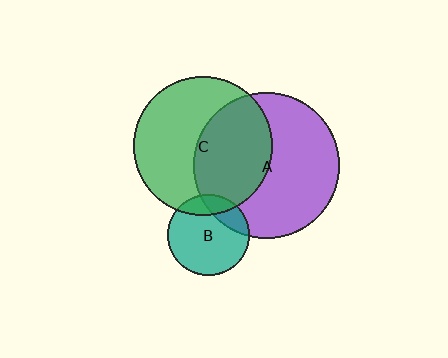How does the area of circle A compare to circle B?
Approximately 3.2 times.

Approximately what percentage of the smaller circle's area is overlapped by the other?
Approximately 15%.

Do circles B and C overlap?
Yes.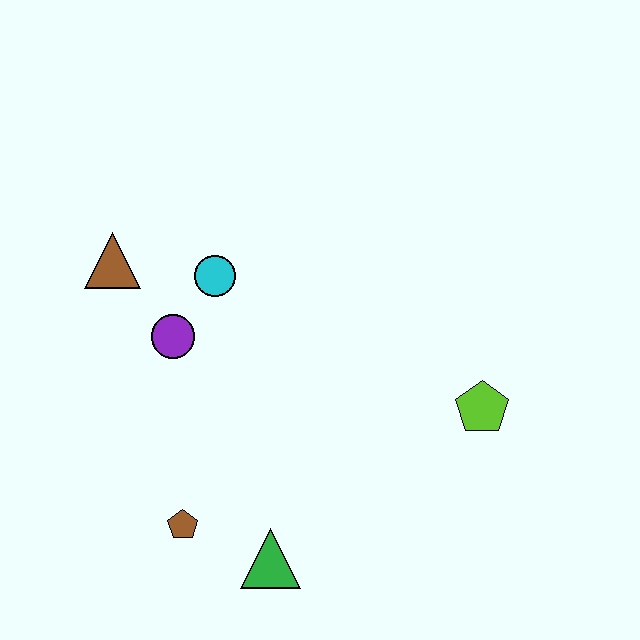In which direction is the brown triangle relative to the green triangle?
The brown triangle is above the green triangle.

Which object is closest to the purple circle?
The cyan circle is closest to the purple circle.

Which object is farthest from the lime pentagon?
The brown triangle is farthest from the lime pentagon.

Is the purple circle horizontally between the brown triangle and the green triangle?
Yes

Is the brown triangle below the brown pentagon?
No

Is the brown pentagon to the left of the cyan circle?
Yes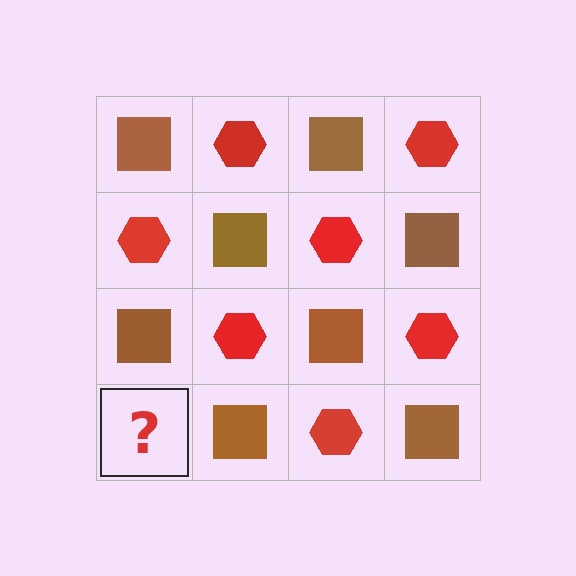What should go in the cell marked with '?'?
The missing cell should contain a red hexagon.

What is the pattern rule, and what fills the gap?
The rule is that it alternates brown square and red hexagon in a checkerboard pattern. The gap should be filled with a red hexagon.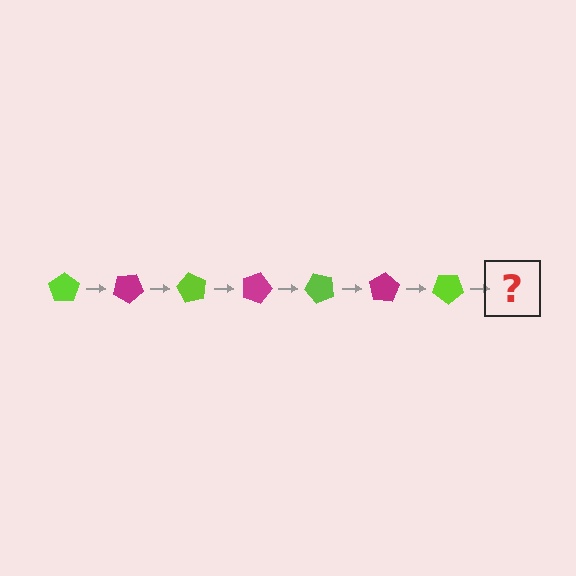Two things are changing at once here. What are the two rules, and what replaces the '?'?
The two rules are that it rotates 30 degrees each step and the color cycles through lime and magenta. The '?' should be a magenta pentagon, rotated 210 degrees from the start.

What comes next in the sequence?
The next element should be a magenta pentagon, rotated 210 degrees from the start.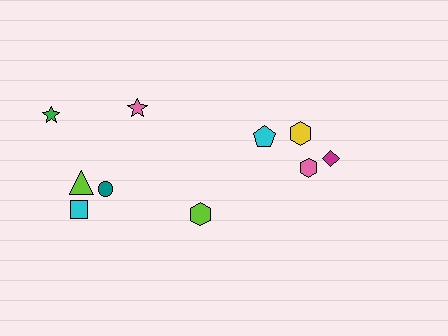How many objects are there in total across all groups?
There are 10 objects.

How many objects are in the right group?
There are 4 objects.